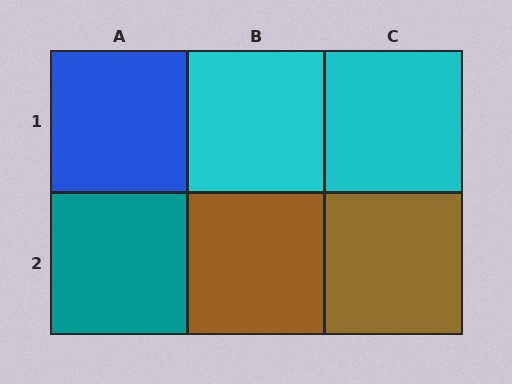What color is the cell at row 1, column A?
Blue.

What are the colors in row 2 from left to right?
Teal, brown, brown.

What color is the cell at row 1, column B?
Cyan.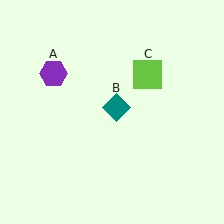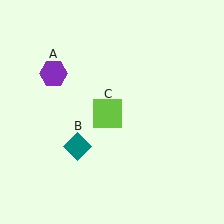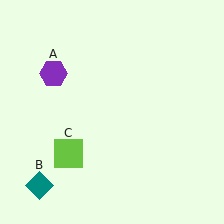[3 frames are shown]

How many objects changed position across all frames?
2 objects changed position: teal diamond (object B), lime square (object C).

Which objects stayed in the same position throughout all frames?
Purple hexagon (object A) remained stationary.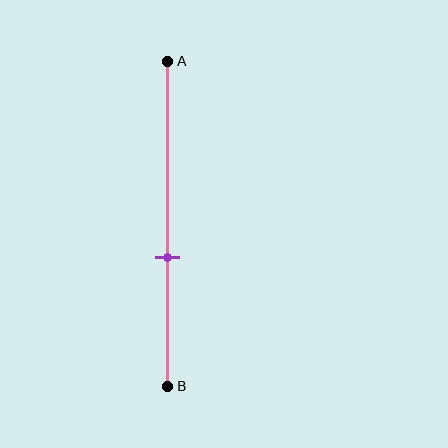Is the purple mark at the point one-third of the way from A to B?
No, the mark is at about 60% from A, not at the 33% one-third point.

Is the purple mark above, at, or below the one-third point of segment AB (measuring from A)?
The purple mark is below the one-third point of segment AB.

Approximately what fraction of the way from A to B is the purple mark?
The purple mark is approximately 60% of the way from A to B.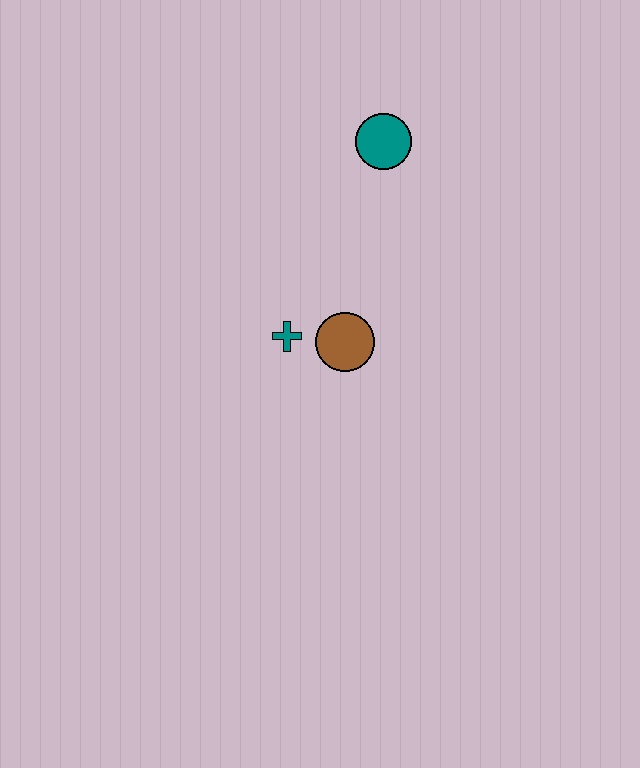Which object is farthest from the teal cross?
The teal circle is farthest from the teal cross.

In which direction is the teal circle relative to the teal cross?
The teal circle is above the teal cross.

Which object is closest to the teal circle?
The brown circle is closest to the teal circle.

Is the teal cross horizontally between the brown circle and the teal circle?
No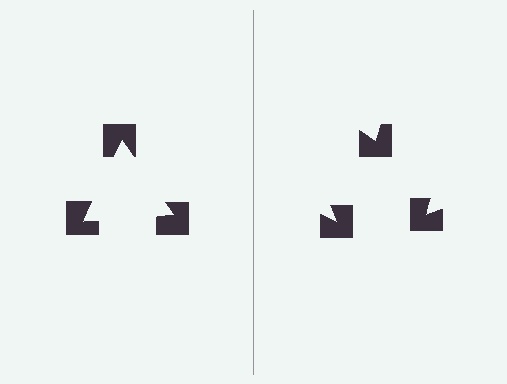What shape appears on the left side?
An illusory triangle.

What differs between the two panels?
The notched squares are positioned identically on both sides; only the wedge orientations differ. On the left they align to a triangle; on the right they are misaligned.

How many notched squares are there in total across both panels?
6 — 3 on each side.